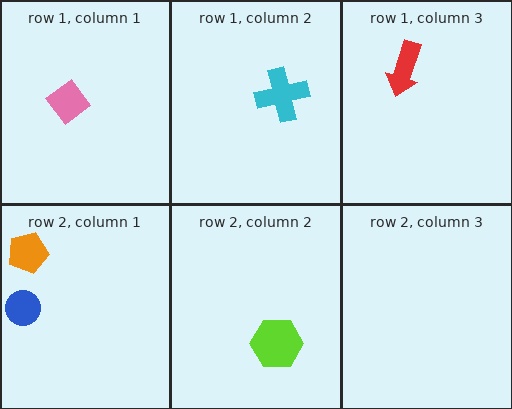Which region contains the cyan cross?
The row 1, column 2 region.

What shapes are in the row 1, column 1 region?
The pink diamond.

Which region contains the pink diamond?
The row 1, column 1 region.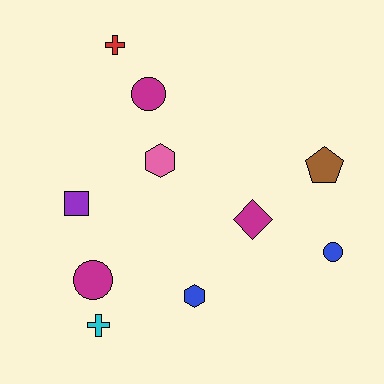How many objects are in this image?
There are 10 objects.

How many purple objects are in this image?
There is 1 purple object.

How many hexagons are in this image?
There are 2 hexagons.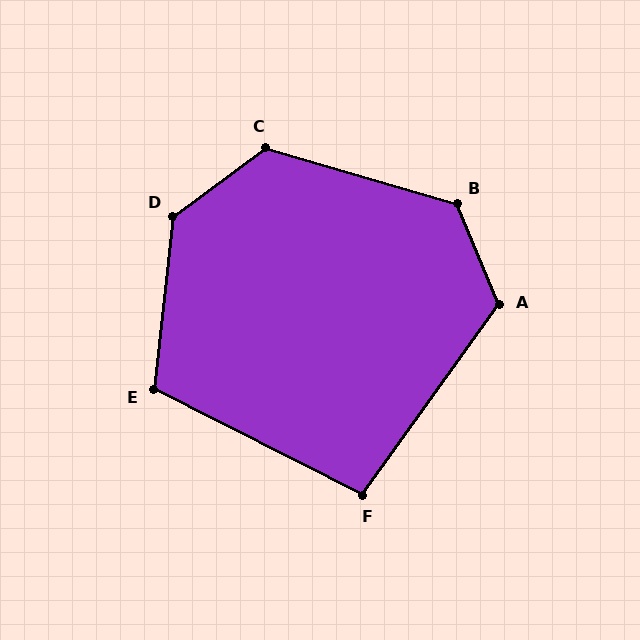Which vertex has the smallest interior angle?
F, at approximately 99 degrees.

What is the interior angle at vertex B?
Approximately 129 degrees (obtuse).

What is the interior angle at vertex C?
Approximately 128 degrees (obtuse).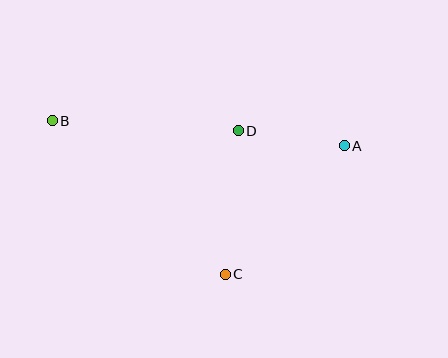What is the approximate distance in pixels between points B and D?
The distance between B and D is approximately 187 pixels.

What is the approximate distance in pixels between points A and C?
The distance between A and C is approximately 175 pixels.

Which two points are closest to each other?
Points A and D are closest to each other.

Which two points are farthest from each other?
Points A and B are farthest from each other.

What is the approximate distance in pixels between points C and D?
The distance between C and D is approximately 144 pixels.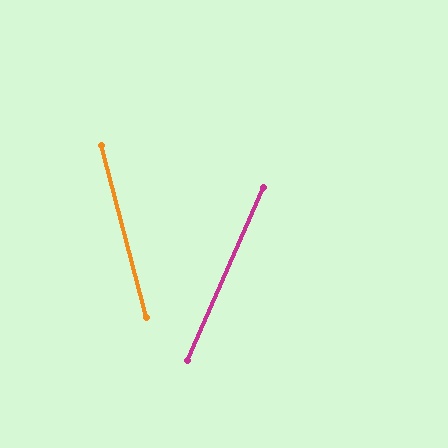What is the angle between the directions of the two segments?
Approximately 38 degrees.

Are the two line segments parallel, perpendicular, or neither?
Neither parallel nor perpendicular — they differ by about 38°.